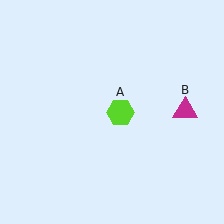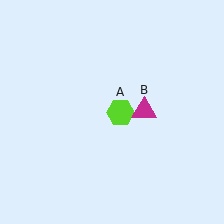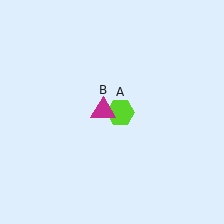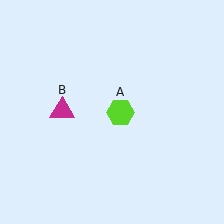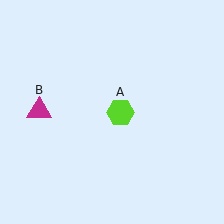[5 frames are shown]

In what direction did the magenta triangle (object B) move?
The magenta triangle (object B) moved left.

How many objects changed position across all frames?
1 object changed position: magenta triangle (object B).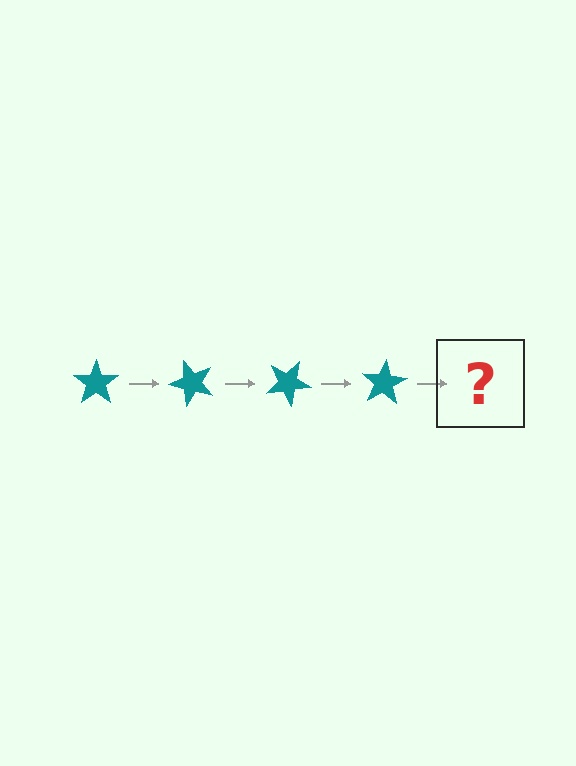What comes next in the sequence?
The next element should be a teal star rotated 200 degrees.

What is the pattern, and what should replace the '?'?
The pattern is that the star rotates 50 degrees each step. The '?' should be a teal star rotated 200 degrees.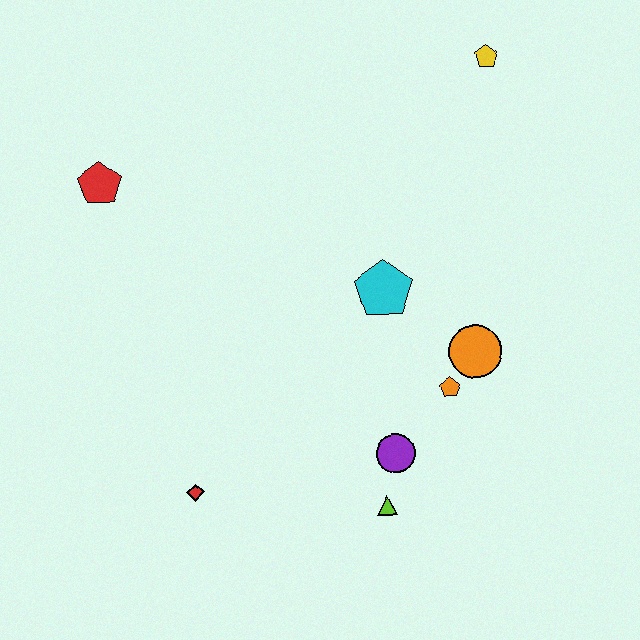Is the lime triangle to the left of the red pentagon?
No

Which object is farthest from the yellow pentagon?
The red diamond is farthest from the yellow pentagon.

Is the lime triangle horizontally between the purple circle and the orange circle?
No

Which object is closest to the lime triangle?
The purple circle is closest to the lime triangle.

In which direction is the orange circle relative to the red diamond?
The orange circle is to the right of the red diamond.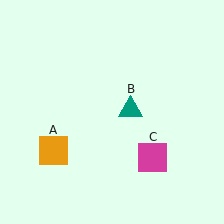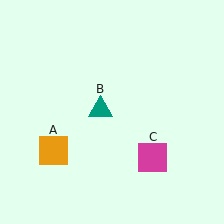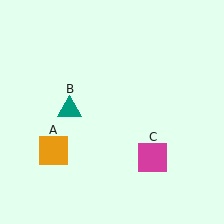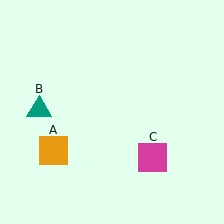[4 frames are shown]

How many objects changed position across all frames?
1 object changed position: teal triangle (object B).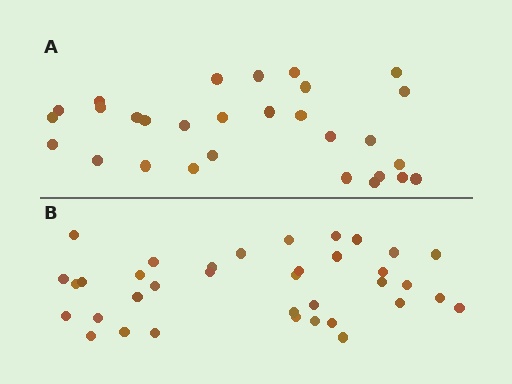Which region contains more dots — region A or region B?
Region B (the bottom region) has more dots.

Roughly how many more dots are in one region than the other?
Region B has roughly 8 or so more dots than region A.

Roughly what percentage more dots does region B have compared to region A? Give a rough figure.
About 25% more.